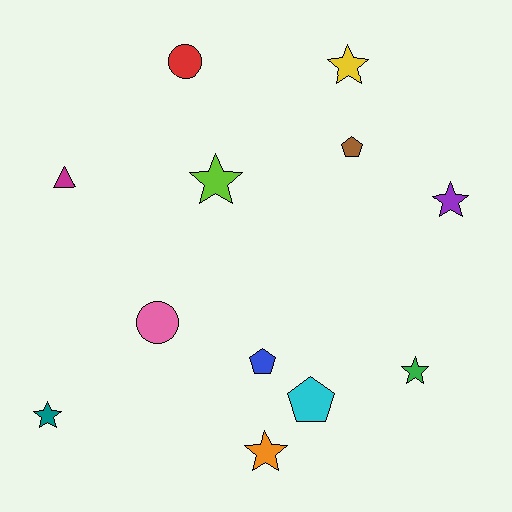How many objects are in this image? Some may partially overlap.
There are 12 objects.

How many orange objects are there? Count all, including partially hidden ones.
There is 1 orange object.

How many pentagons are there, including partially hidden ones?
There are 3 pentagons.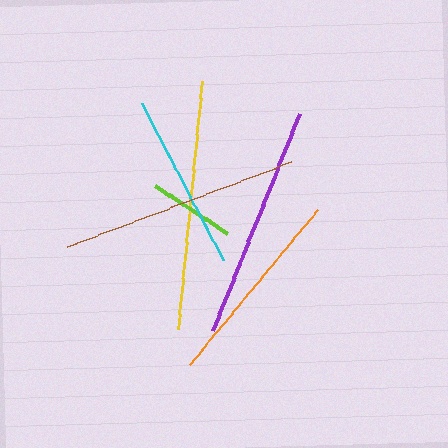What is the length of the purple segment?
The purple segment is approximately 234 pixels long.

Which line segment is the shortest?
The lime line is the shortest at approximately 87 pixels.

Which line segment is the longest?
The yellow line is the longest at approximately 250 pixels.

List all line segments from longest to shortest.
From longest to shortest: yellow, brown, purple, orange, cyan, lime.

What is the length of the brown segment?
The brown segment is approximately 241 pixels long.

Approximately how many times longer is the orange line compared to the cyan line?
The orange line is approximately 1.1 times the length of the cyan line.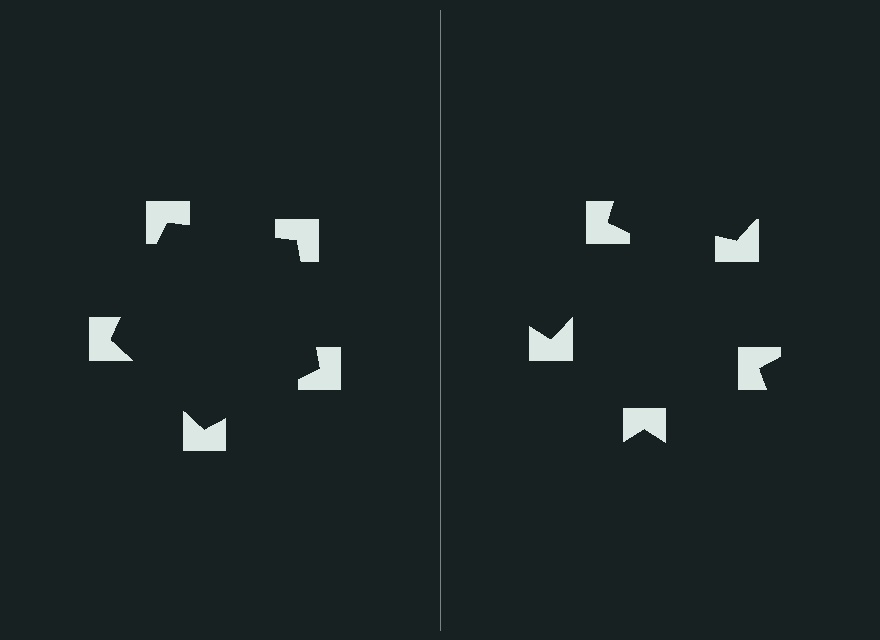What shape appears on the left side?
An illusory pentagon.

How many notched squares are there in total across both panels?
10 — 5 on each side.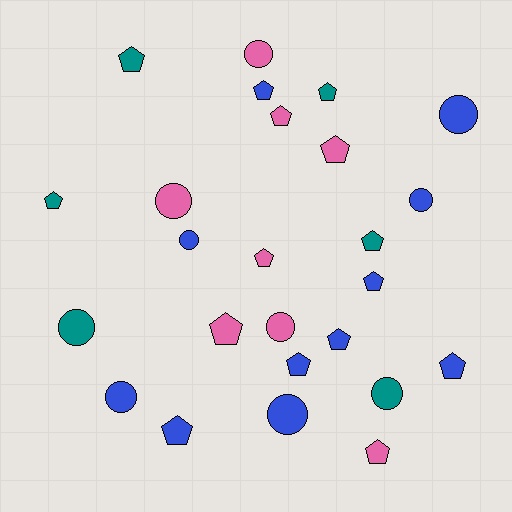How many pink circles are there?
There are 3 pink circles.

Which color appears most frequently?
Blue, with 11 objects.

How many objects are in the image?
There are 25 objects.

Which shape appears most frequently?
Pentagon, with 15 objects.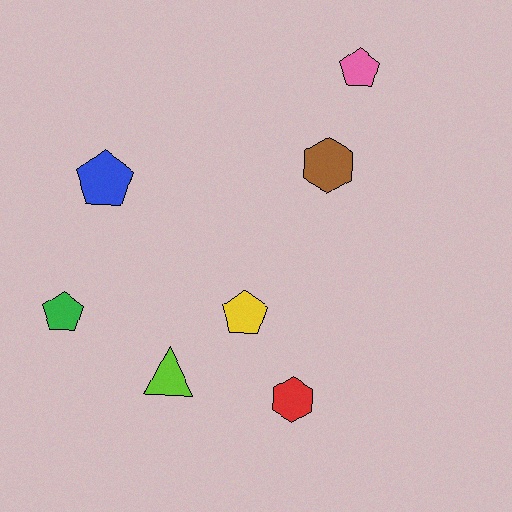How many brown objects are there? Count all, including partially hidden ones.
There is 1 brown object.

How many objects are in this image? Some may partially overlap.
There are 7 objects.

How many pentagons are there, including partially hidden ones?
There are 4 pentagons.